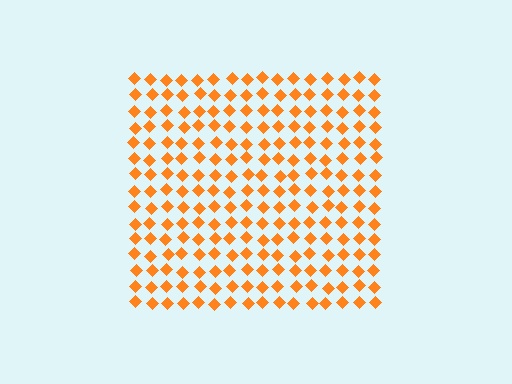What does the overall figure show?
The overall figure shows a square.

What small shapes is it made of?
It is made of small diamonds.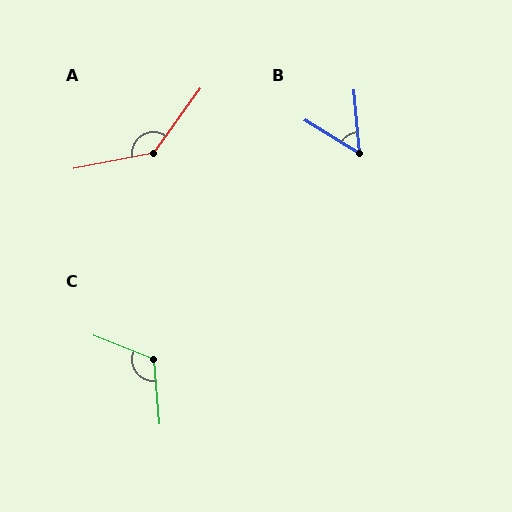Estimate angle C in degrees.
Approximately 116 degrees.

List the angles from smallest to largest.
B (54°), C (116°), A (137°).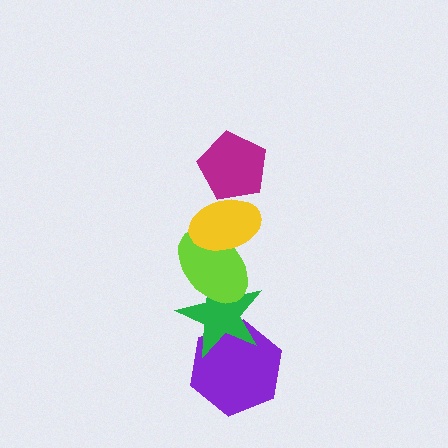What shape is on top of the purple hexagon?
The green star is on top of the purple hexagon.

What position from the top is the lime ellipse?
The lime ellipse is 3rd from the top.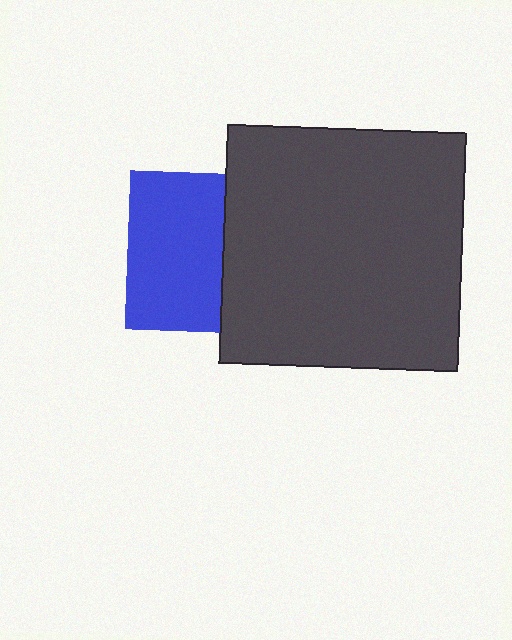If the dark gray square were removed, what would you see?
You would see the complete blue square.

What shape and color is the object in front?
The object in front is a dark gray square.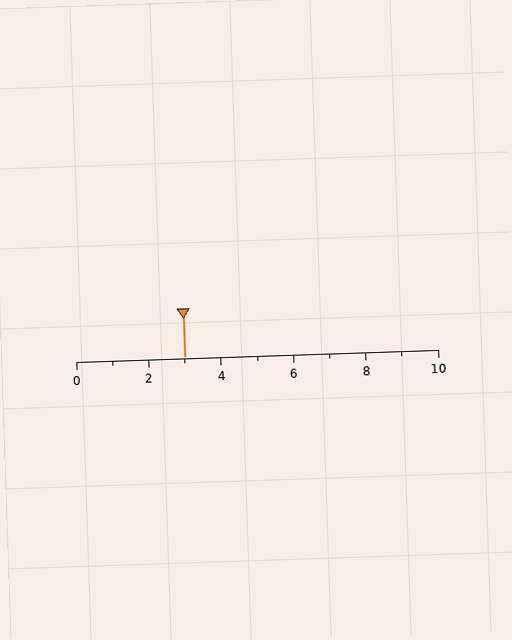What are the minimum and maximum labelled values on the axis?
The axis runs from 0 to 10.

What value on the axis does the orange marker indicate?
The marker indicates approximately 3.